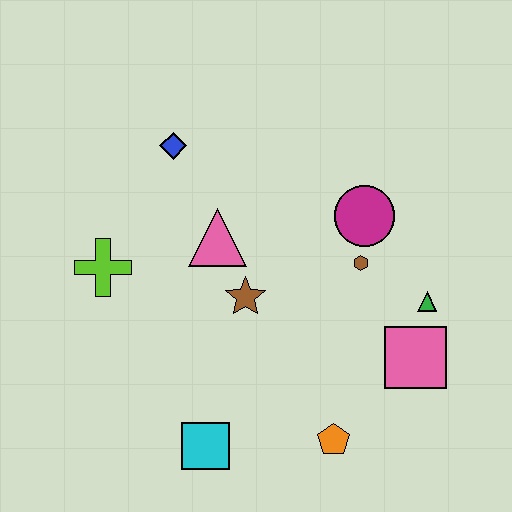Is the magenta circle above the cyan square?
Yes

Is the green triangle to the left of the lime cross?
No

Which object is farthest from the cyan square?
The blue diamond is farthest from the cyan square.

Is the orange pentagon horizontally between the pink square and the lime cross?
Yes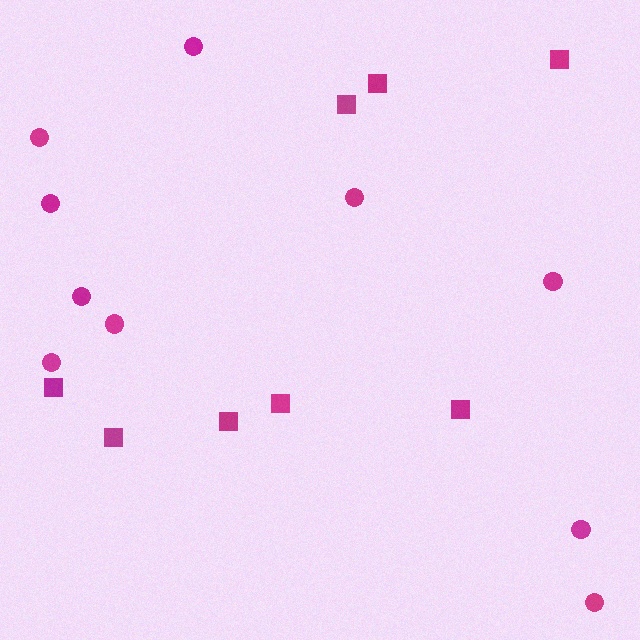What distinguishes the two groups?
There are 2 groups: one group of circles (10) and one group of squares (8).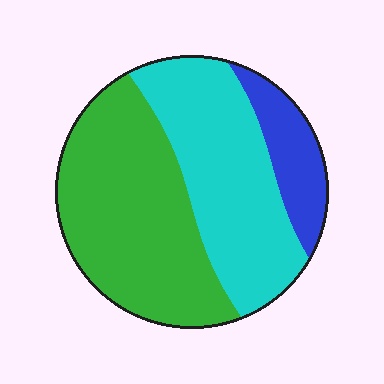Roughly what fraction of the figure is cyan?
Cyan covers 39% of the figure.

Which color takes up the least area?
Blue, at roughly 15%.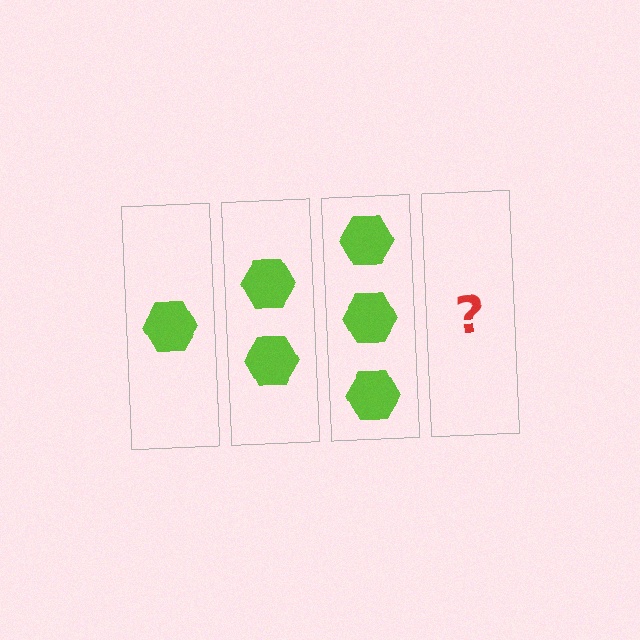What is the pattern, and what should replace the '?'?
The pattern is that each step adds one more hexagon. The '?' should be 4 hexagons.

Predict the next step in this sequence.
The next step is 4 hexagons.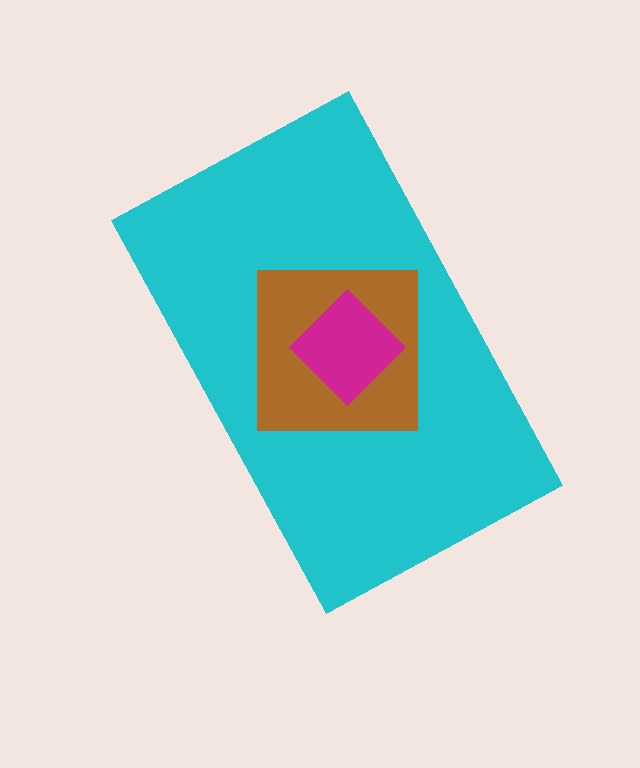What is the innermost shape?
The magenta diamond.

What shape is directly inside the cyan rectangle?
The brown square.